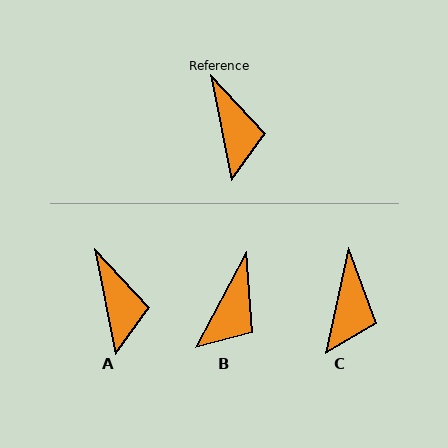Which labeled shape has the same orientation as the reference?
A.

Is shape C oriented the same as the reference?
No, it is off by about 23 degrees.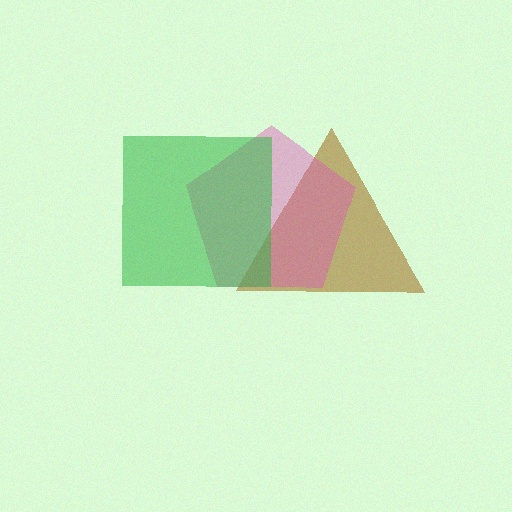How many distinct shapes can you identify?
There are 3 distinct shapes: a brown triangle, a pink pentagon, a green square.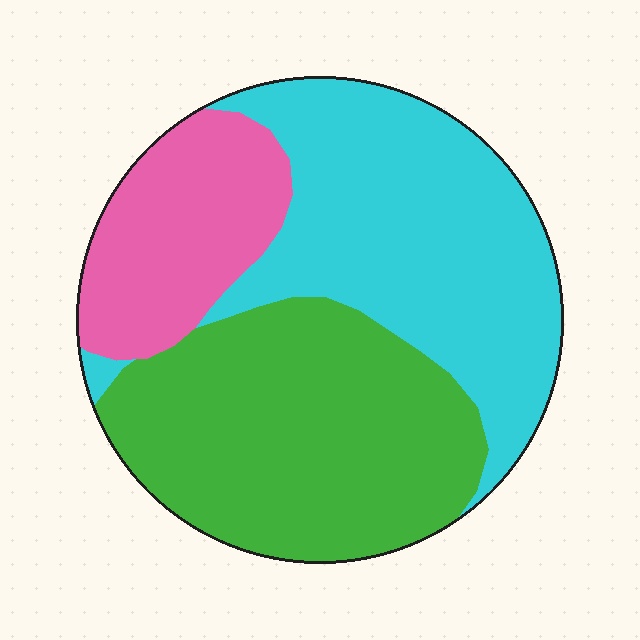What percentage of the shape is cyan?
Cyan covers roughly 40% of the shape.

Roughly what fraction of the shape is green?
Green takes up about two fifths (2/5) of the shape.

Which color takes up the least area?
Pink, at roughly 20%.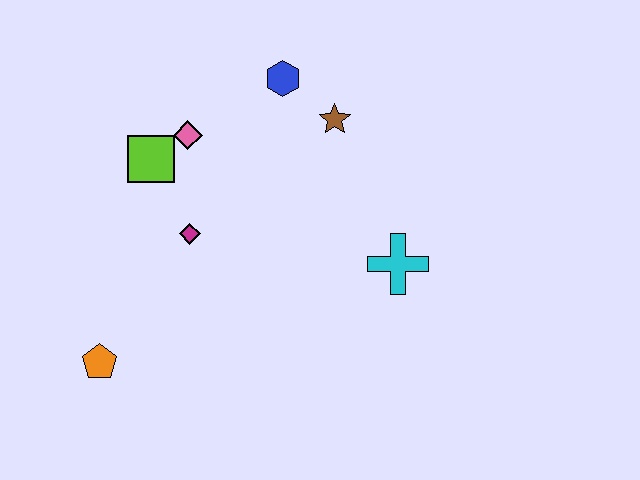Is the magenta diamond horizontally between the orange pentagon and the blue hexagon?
Yes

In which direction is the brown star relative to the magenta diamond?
The brown star is to the right of the magenta diamond.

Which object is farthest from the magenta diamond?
The cyan cross is farthest from the magenta diamond.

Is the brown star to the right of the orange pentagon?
Yes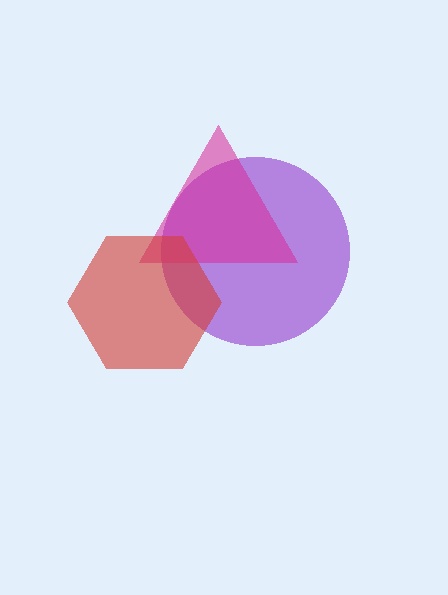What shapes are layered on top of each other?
The layered shapes are: a purple circle, a magenta triangle, a red hexagon.